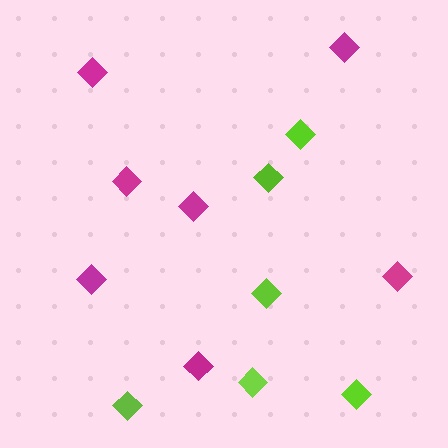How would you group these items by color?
There are 2 groups: one group of magenta diamonds (7) and one group of lime diamonds (6).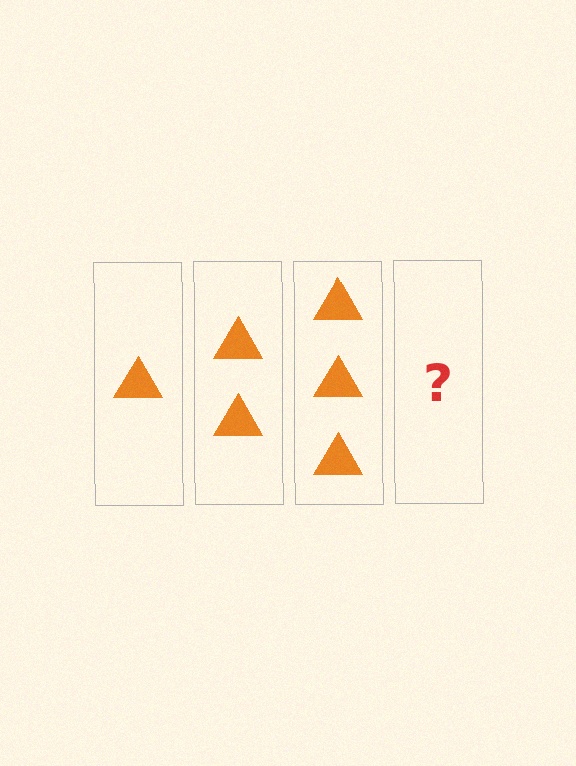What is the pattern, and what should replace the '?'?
The pattern is that each step adds one more triangle. The '?' should be 4 triangles.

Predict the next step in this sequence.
The next step is 4 triangles.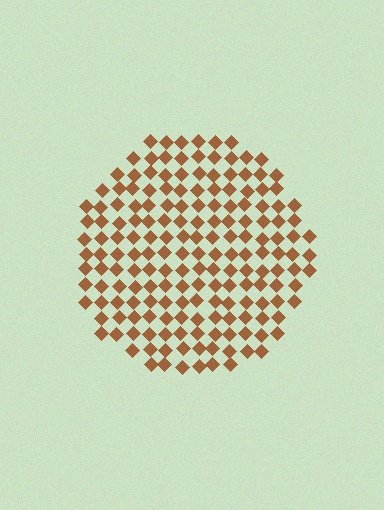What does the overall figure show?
The overall figure shows a circle.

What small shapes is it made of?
It is made of small diamonds.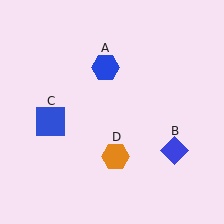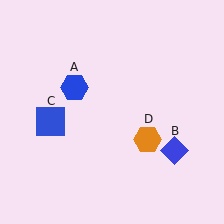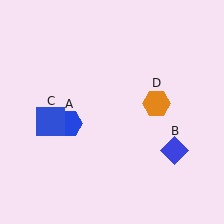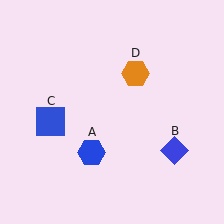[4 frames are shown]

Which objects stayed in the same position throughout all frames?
Blue diamond (object B) and blue square (object C) remained stationary.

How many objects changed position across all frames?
2 objects changed position: blue hexagon (object A), orange hexagon (object D).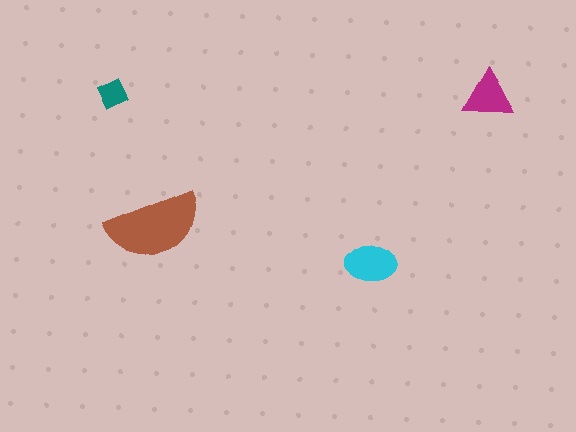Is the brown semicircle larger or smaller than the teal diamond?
Larger.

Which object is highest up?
The magenta triangle is topmost.